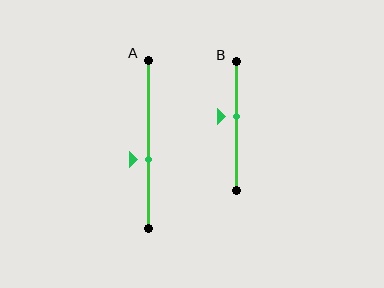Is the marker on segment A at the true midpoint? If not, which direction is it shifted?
No, the marker on segment A is shifted downward by about 9% of the segment length.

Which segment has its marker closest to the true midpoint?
Segment B has its marker closest to the true midpoint.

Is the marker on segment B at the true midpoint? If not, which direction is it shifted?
No, the marker on segment B is shifted upward by about 8% of the segment length.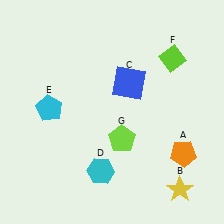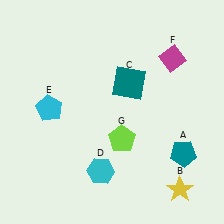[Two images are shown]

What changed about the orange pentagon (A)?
In Image 1, A is orange. In Image 2, it changed to teal.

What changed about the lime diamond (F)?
In Image 1, F is lime. In Image 2, it changed to magenta.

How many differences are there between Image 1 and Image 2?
There are 3 differences between the two images.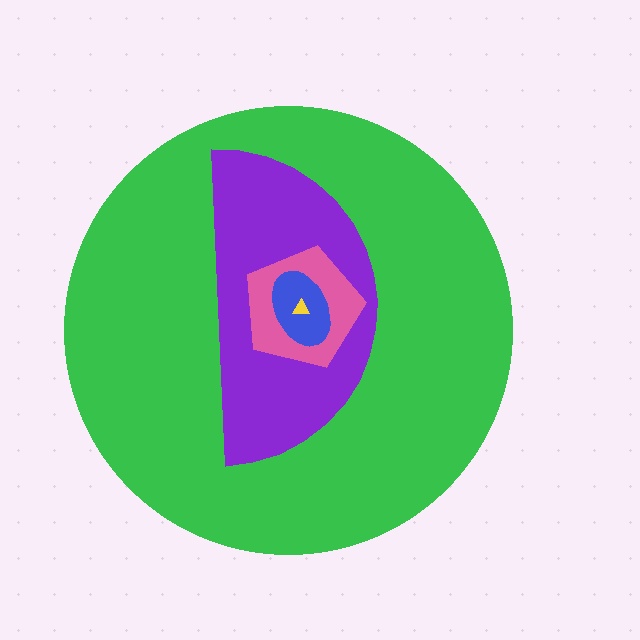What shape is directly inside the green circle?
The purple semicircle.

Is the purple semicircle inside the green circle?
Yes.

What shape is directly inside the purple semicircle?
The pink pentagon.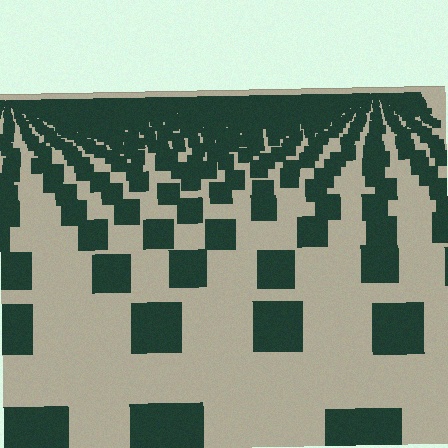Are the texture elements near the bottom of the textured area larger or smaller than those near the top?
Larger. Near the bottom, elements are closer to the viewer and appear at a bigger on-screen size.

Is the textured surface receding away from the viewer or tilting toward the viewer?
The surface is receding away from the viewer. Texture elements get smaller and denser toward the top.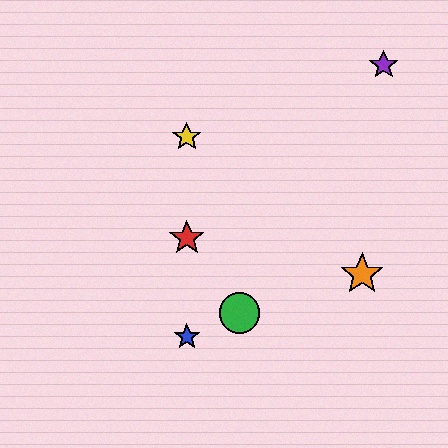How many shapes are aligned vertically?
3 shapes (the red star, the blue star, the yellow star) are aligned vertically.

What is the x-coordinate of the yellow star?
The yellow star is at x≈187.